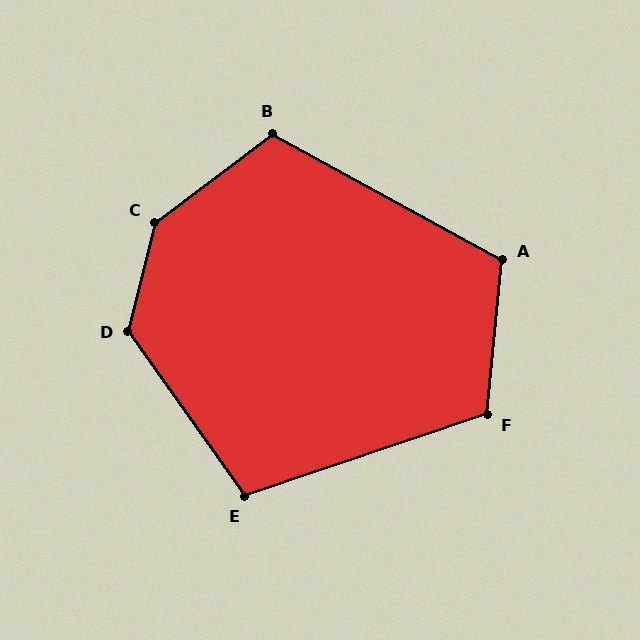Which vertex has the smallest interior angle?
E, at approximately 106 degrees.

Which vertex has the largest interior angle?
C, at approximately 140 degrees.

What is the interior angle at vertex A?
Approximately 113 degrees (obtuse).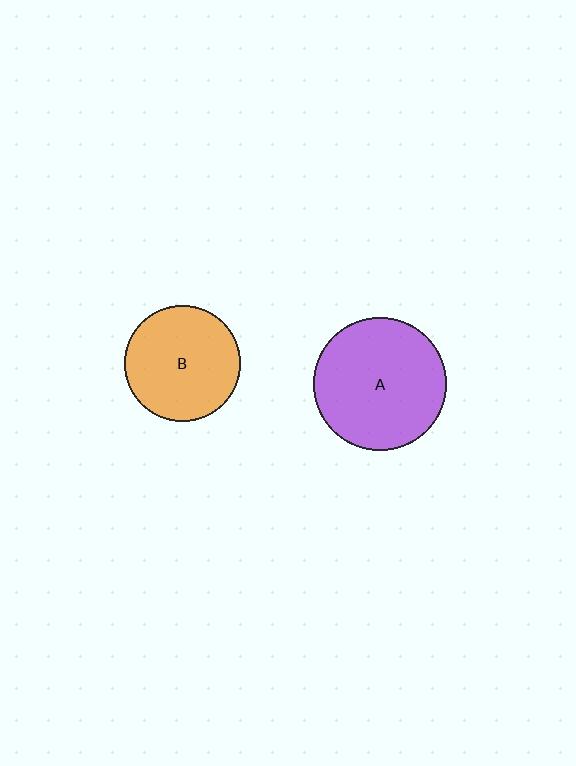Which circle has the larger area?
Circle A (purple).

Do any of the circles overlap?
No, none of the circles overlap.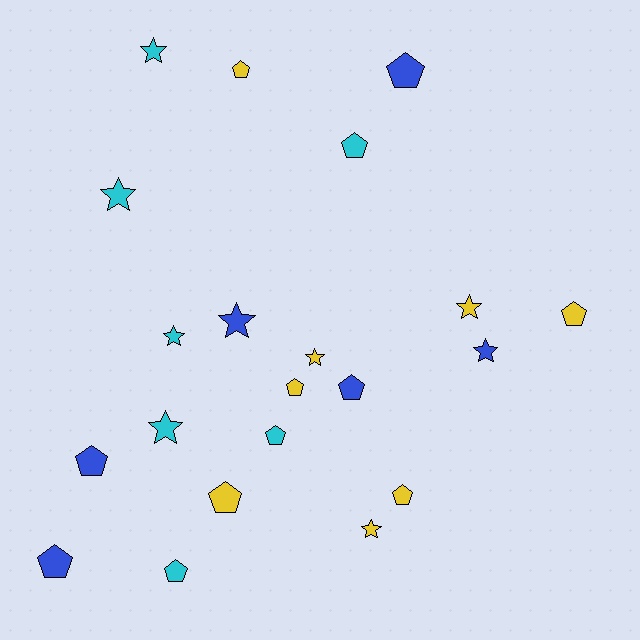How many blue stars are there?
There are 2 blue stars.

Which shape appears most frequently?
Pentagon, with 12 objects.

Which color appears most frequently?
Yellow, with 8 objects.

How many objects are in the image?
There are 21 objects.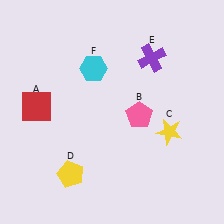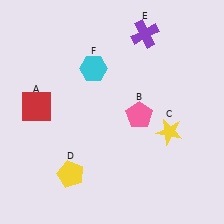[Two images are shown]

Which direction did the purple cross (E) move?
The purple cross (E) moved up.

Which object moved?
The purple cross (E) moved up.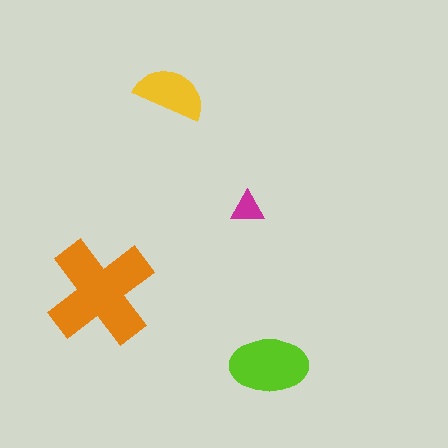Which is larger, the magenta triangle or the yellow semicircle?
The yellow semicircle.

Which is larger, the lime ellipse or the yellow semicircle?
The lime ellipse.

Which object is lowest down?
The lime ellipse is bottommost.